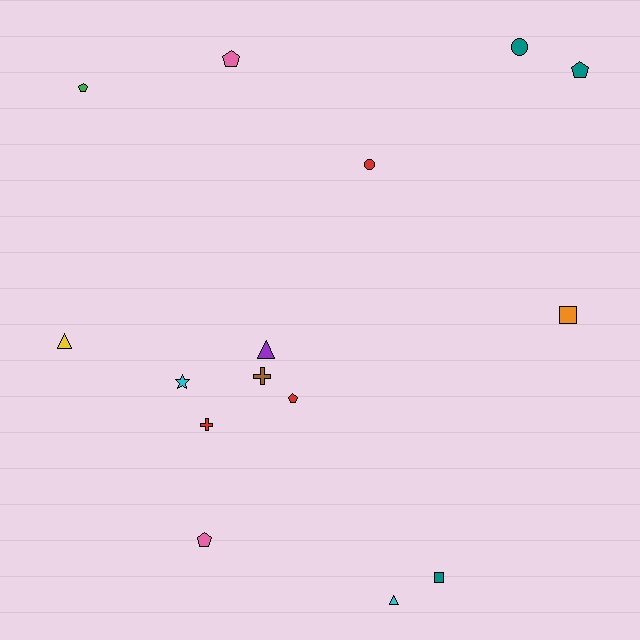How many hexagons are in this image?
There are no hexagons.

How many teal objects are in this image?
There are 3 teal objects.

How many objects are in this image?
There are 15 objects.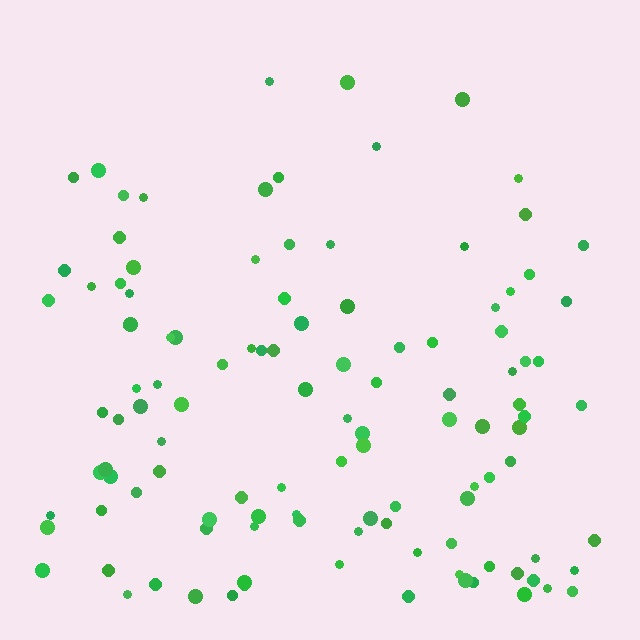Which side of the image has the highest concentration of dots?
The bottom.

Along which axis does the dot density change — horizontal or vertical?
Vertical.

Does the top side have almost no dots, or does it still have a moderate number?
Still a moderate number, just noticeably fewer than the bottom.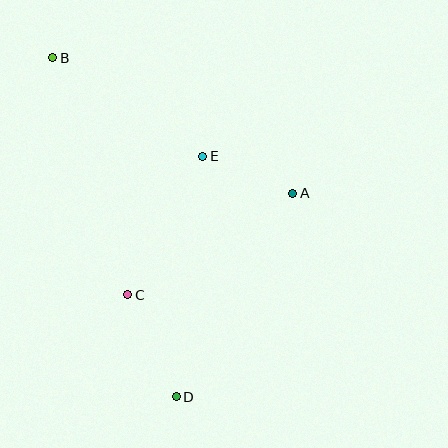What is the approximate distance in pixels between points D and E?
The distance between D and E is approximately 242 pixels.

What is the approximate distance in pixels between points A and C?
The distance between A and C is approximately 194 pixels.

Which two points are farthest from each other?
Points B and D are farthest from each other.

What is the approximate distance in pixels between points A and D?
The distance between A and D is approximately 235 pixels.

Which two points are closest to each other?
Points A and E are closest to each other.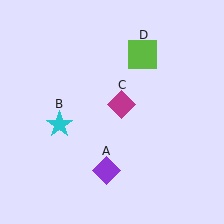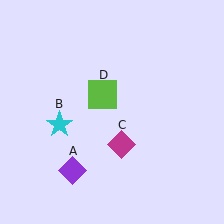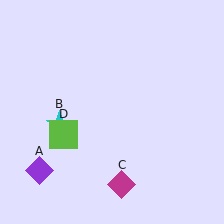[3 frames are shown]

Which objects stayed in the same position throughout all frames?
Cyan star (object B) remained stationary.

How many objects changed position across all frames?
3 objects changed position: purple diamond (object A), magenta diamond (object C), lime square (object D).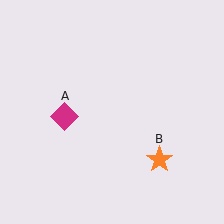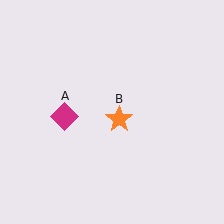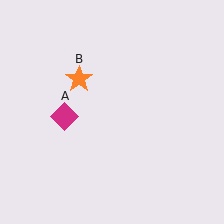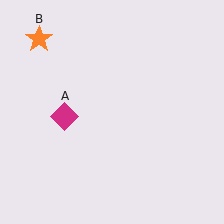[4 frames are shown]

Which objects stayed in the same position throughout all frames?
Magenta diamond (object A) remained stationary.